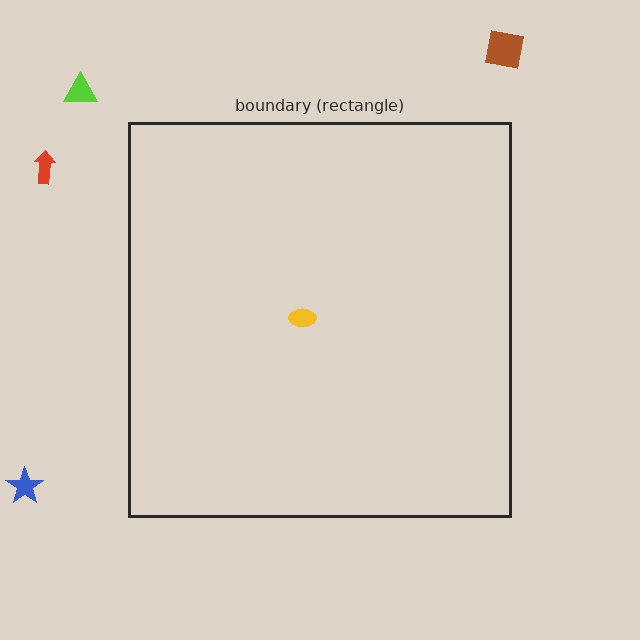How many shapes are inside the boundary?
1 inside, 4 outside.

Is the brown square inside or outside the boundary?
Outside.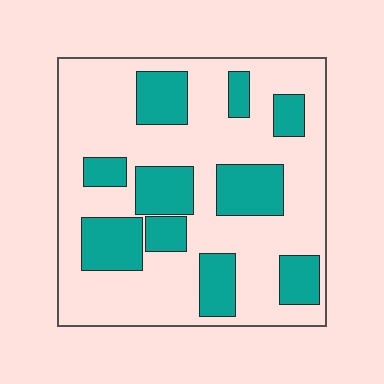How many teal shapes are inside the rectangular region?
10.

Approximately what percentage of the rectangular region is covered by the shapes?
Approximately 30%.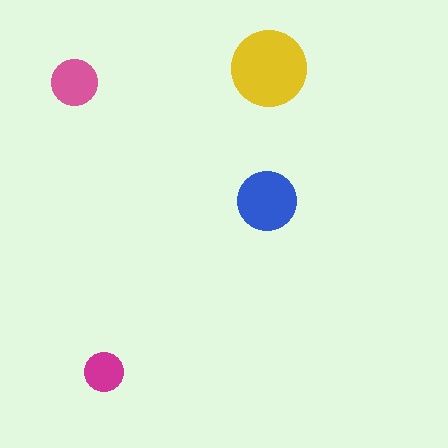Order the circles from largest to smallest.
the yellow one, the blue one, the pink one, the magenta one.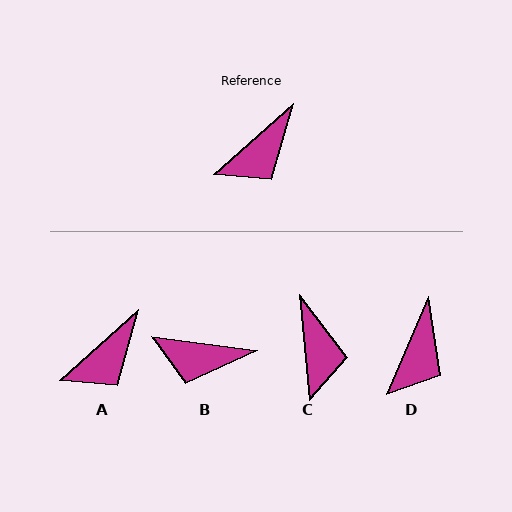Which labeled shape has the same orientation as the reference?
A.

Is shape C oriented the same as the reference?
No, it is off by about 53 degrees.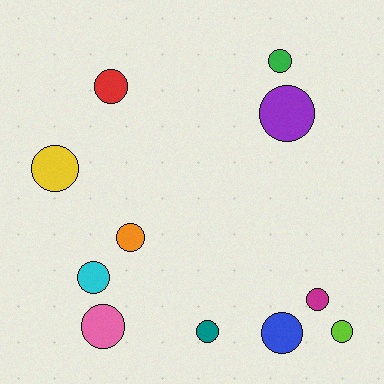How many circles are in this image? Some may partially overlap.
There are 11 circles.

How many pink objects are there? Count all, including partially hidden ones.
There is 1 pink object.